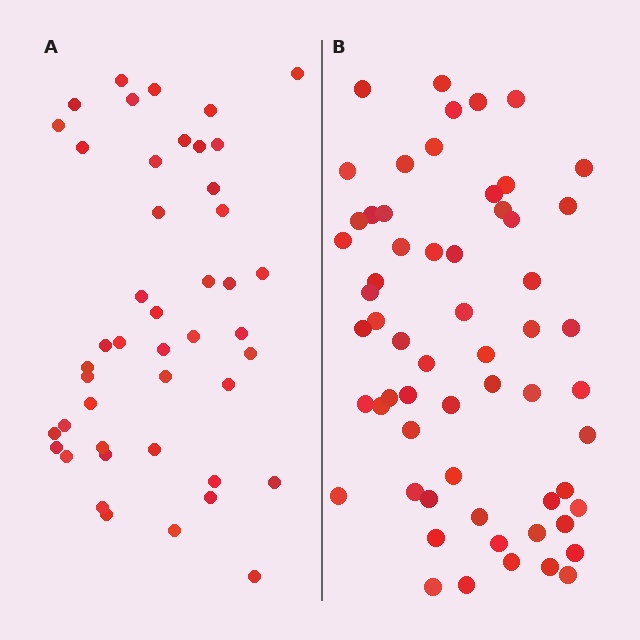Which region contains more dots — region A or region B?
Region B (the right region) has more dots.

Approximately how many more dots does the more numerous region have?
Region B has approximately 15 more dots than region A.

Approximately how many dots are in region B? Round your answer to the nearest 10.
About 60 dots.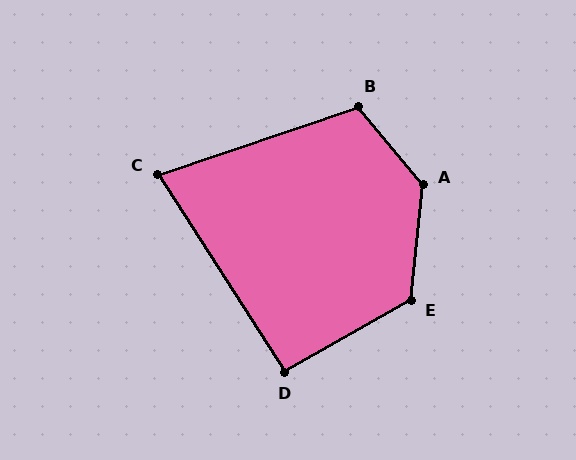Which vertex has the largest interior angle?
A, at approximately 135 degrees.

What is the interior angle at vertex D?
Approximately 93 degrees (approximately right).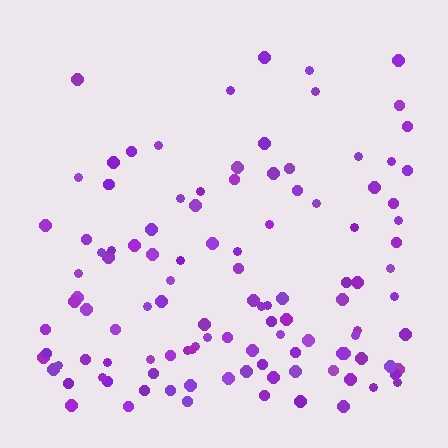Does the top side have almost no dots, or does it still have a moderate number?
Still a moderate number, just noticeably fewer than the bottom.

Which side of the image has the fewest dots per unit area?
The top.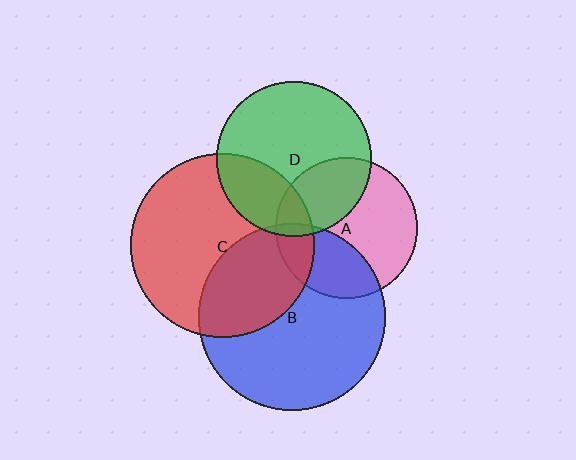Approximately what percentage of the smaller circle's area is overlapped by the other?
Approximately 35%.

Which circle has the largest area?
Circle B (blue).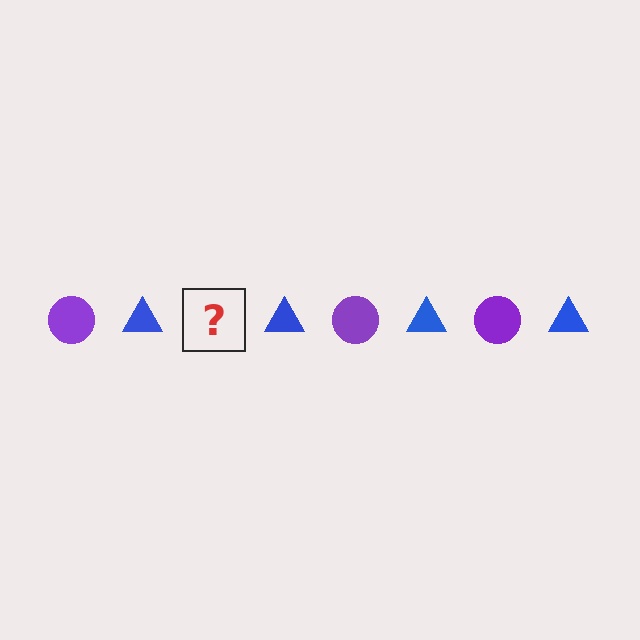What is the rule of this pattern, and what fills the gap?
The rule is that the pattern alternates between purple circle and blue triangle. The gap should be filled with a purple circle.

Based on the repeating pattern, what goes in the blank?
The blank should be a purple circle.